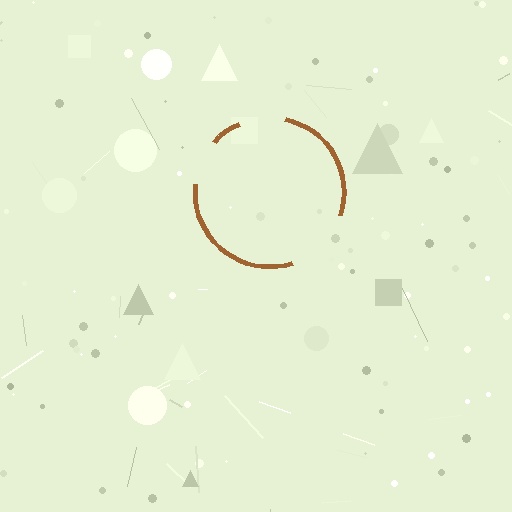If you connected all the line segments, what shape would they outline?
They would outline a circle.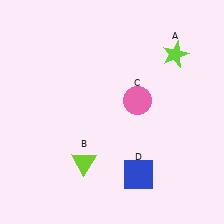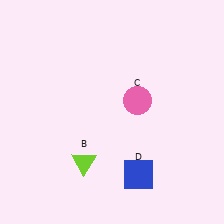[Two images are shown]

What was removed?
The lime star (A) was removed in Image 2.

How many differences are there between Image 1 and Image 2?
There is 1 difference between the two images.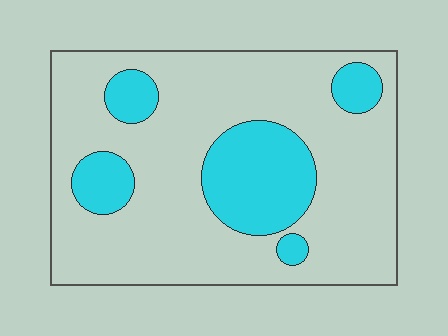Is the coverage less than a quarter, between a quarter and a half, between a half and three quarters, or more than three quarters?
Less than a quarter.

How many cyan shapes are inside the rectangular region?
5.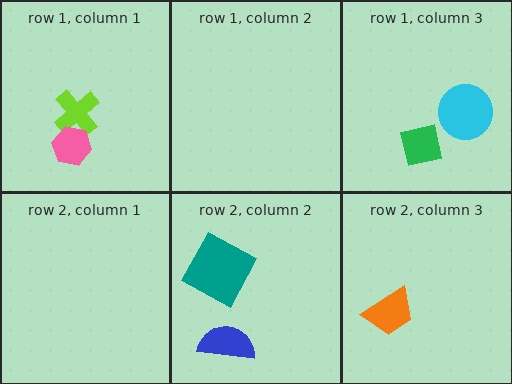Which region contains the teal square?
The row 2, column 2 region.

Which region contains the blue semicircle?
The row 2, column 2 region.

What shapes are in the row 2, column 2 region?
The teal square, the blue semicircle.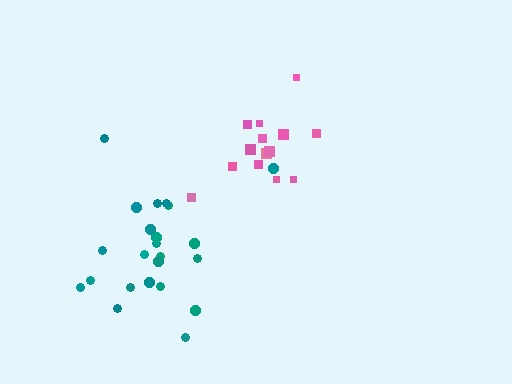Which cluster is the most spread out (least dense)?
Teal.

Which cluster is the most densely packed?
Pink.